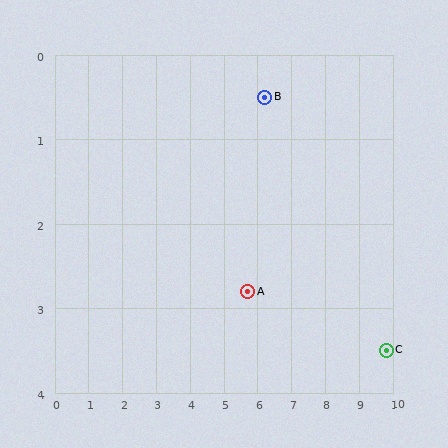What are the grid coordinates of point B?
Point B is at approximately (6.2, 0.5).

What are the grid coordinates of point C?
Point C is at approximately (9.8, 3.5).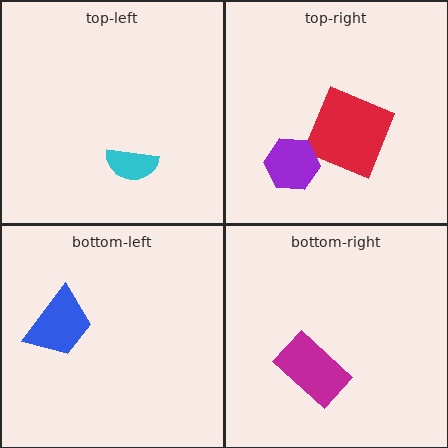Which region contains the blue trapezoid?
The bottom-left region.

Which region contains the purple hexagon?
The top-right region.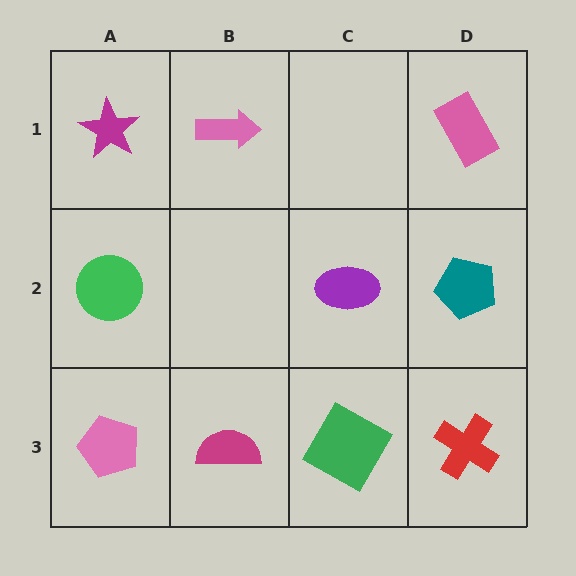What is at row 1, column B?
A pink arrow.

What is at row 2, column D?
A teal pentagon.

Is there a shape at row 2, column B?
No, that cell is empty.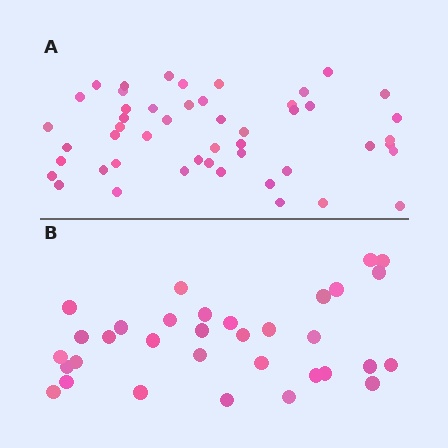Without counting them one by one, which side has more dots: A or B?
Region A (the top region) has more dots.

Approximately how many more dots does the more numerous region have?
Region A has approximately 15 more dots than region B.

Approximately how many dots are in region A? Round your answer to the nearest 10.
About 50 dots. (The exact count is 49, which rounds to 50.)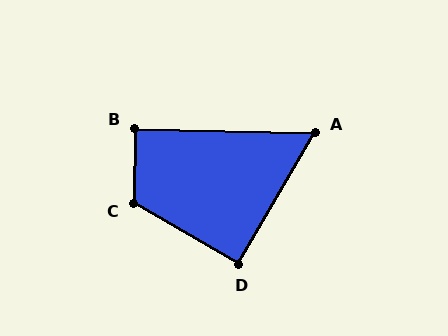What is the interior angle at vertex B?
Approximately 90 degrees (approximately right).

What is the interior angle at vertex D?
Approximately 90 degrees (approximately right).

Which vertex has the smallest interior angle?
A, at approximately 61 degrees.